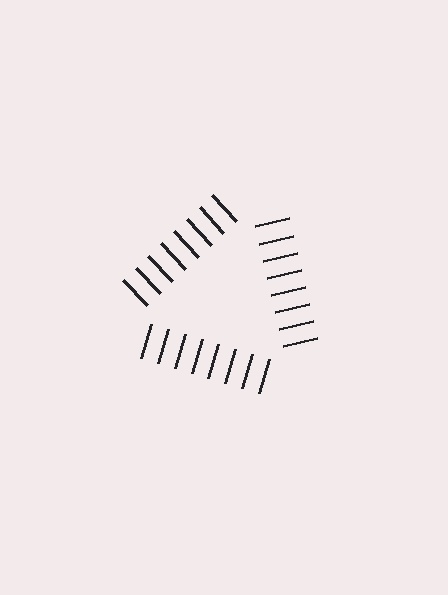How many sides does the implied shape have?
3 sides — the line-ends trace a triangle.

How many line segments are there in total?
24 — 8 along each of the 3 edges.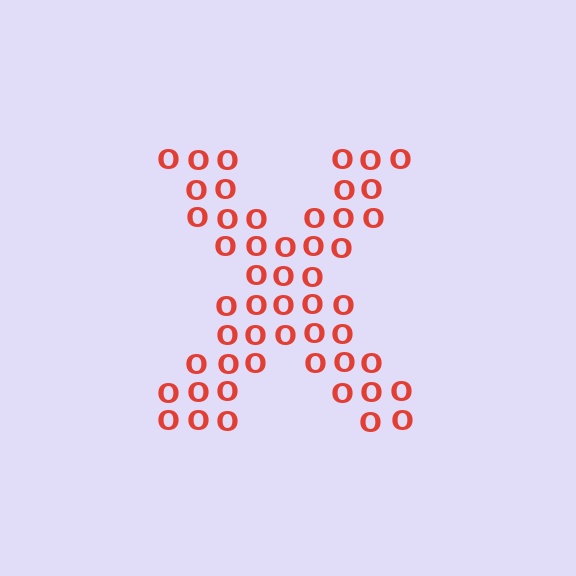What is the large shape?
The large shape is the letter X.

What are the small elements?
The small elements are letter O's.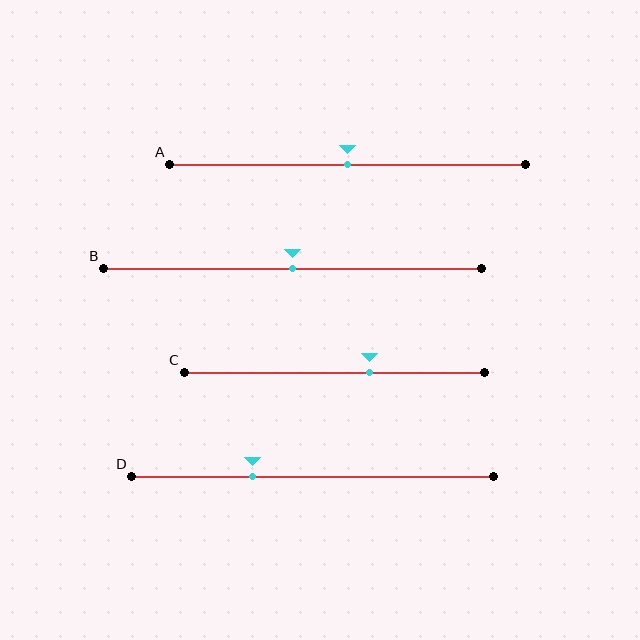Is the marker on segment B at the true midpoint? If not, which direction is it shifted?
Yes, the marker on segment B is at the true midpoint.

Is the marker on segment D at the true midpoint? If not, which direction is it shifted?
No, the marker on segment D is shifted to the left by about 16% of the segment length.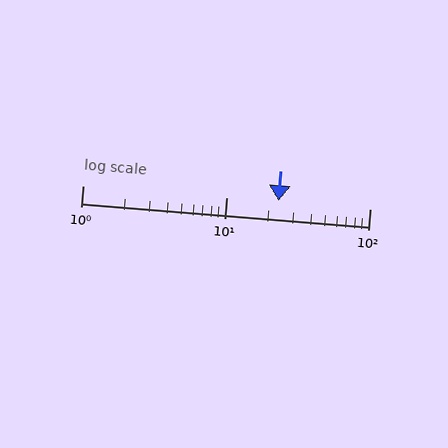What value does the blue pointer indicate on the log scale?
The pointer indicates approximately 23.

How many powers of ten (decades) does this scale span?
The scale spans 2 decades, from 1 to 100.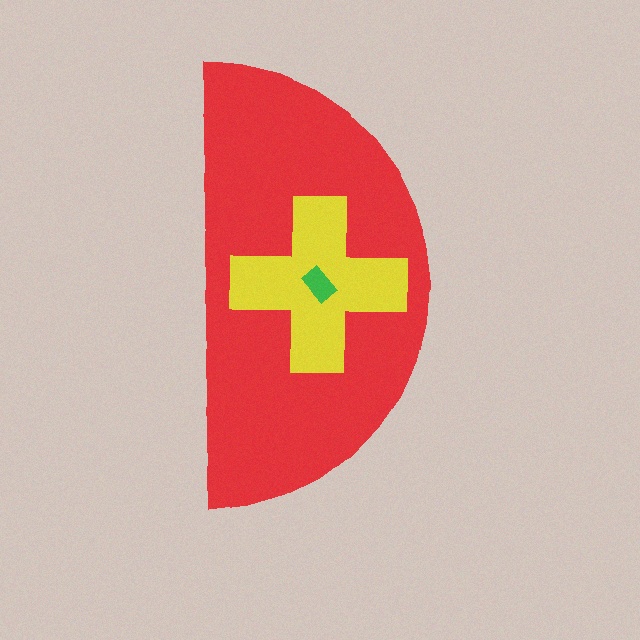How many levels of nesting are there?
3.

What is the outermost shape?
The red semicircle.